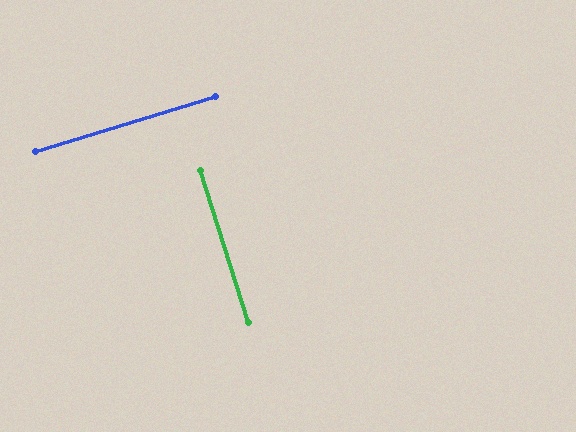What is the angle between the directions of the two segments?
Approximately 89 degrees.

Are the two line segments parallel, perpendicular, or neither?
Perpendicular — they meet at approximately 89°.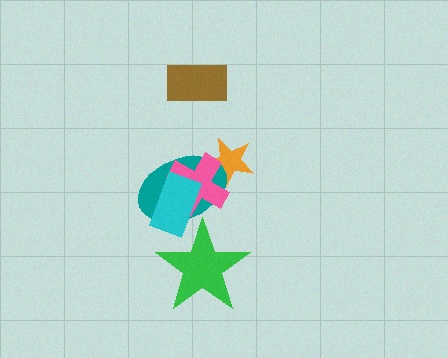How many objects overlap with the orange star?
2 objects overlap with the orange star.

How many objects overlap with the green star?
2 objects overlap with the green star.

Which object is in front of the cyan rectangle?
The green star is in front of the cyan rectangle.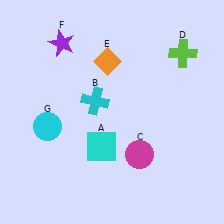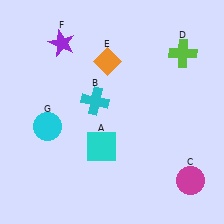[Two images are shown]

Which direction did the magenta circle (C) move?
The magenta circle (C) moved right.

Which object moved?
The magenta circle (C) moved right.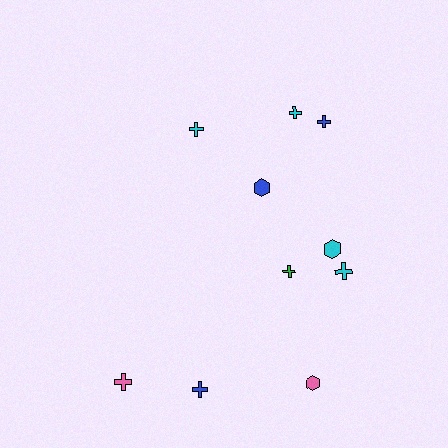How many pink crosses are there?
There is 1 pink cross.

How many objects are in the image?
There are 10 objects.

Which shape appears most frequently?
Cross, with 7 objects.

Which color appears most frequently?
Cyan, with 4 objects.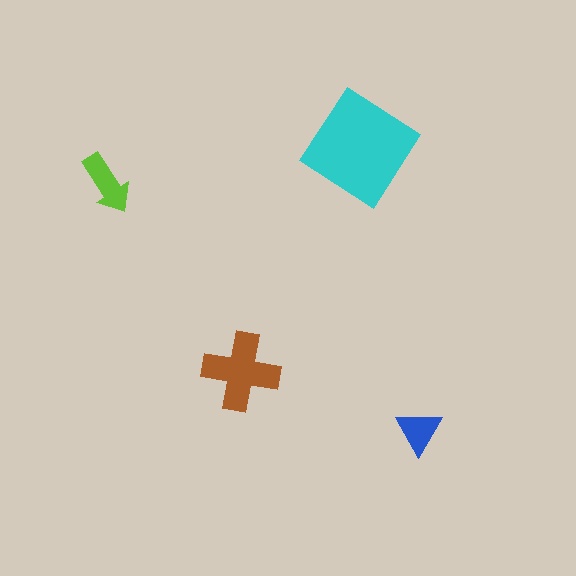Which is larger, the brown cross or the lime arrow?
The brown cross.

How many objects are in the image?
There are 4 objects in the image.